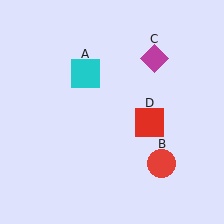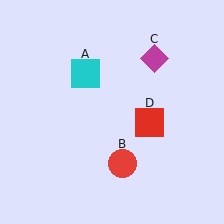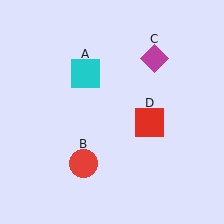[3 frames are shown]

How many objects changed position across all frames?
1 object changed position: red circle (object B).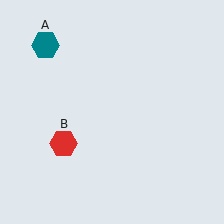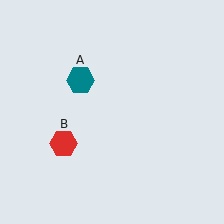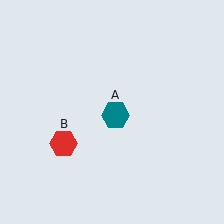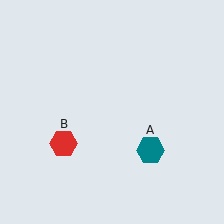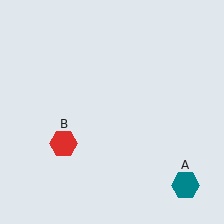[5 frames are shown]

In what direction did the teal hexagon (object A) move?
The teal hexagon (object A) moved down and to the right.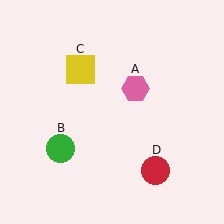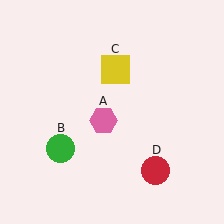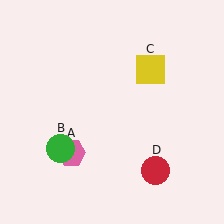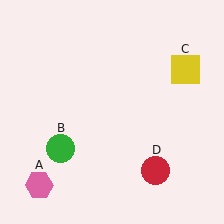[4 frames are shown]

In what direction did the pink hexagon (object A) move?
The pink hexagon (object A) moved down and to the left.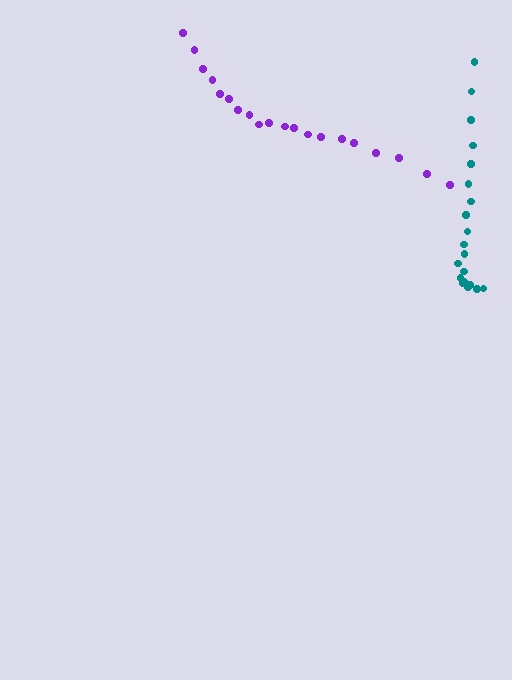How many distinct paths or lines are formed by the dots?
There are 2 distinct paths.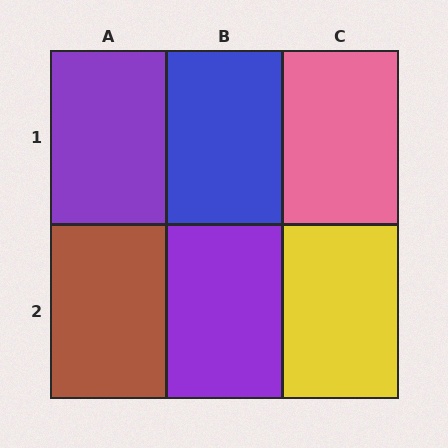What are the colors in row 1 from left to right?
Purple, blue, pink.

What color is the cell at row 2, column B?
Purple.